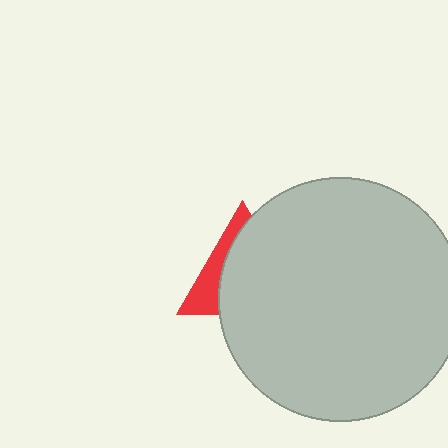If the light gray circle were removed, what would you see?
You would see the complete red triangle.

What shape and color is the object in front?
The object in front is a light gray circle.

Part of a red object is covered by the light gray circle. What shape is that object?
It is a triangle.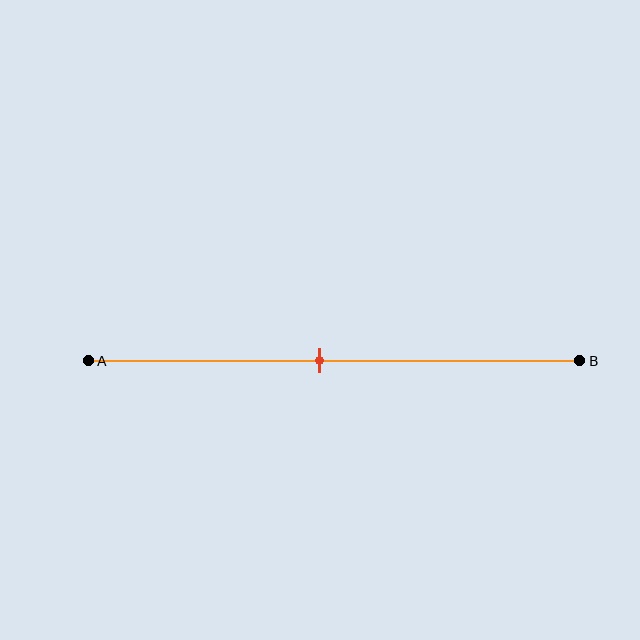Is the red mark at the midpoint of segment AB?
No, the mark is at about 45% from A, not at the 50% midpoint.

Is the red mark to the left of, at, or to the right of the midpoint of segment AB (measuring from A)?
The red mark is to the left of the midpoint of segment AB.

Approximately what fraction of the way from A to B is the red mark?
The red mark is approximately 45% of the way from A to B.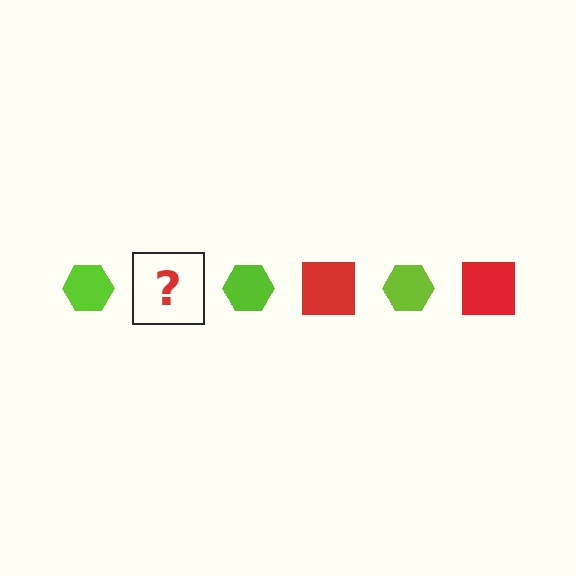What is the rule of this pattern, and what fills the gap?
The rule is that the pattern alternates between lime hexagon and red square. The gap should be filled with a red square.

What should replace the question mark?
The question mark should be replaced with a red square.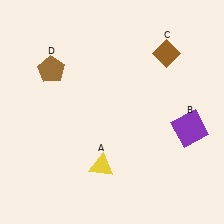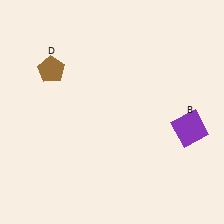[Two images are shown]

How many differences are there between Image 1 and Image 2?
There are 2 differences between the two images.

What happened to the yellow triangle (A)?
The yellow triangle (A) was removed in Image 2. It was in the bottom-left area of Image 1.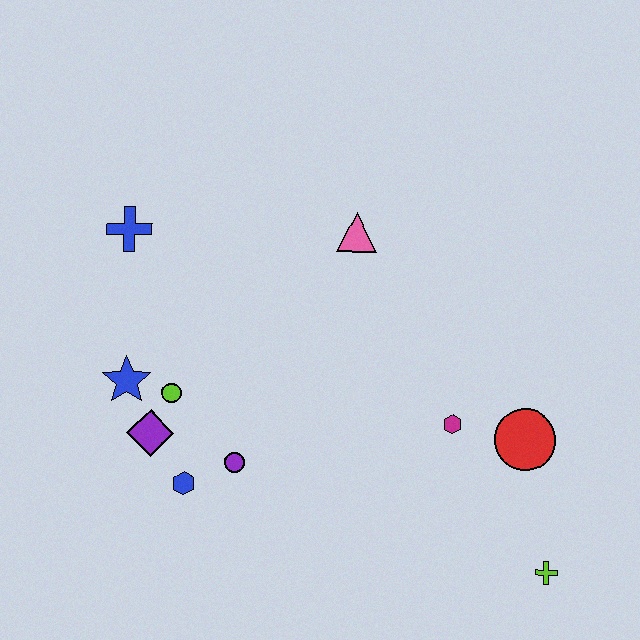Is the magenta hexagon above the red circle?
Yes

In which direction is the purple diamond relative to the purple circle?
The purple diamond is to the left of the purple circle.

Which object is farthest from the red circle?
The blue cross is farthest from the red circle.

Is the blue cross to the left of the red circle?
Yes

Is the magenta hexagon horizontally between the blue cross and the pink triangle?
No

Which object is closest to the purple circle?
The blue hexagon is closest to the purple circle.